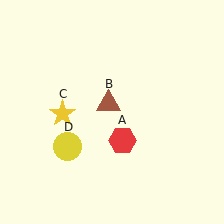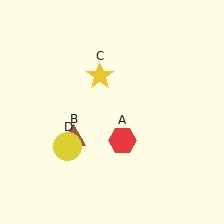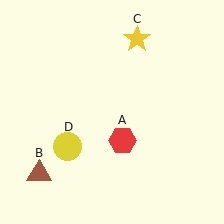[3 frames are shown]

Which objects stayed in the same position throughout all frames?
Red hexagon (object A) and yellow circle (object D) remained stationary.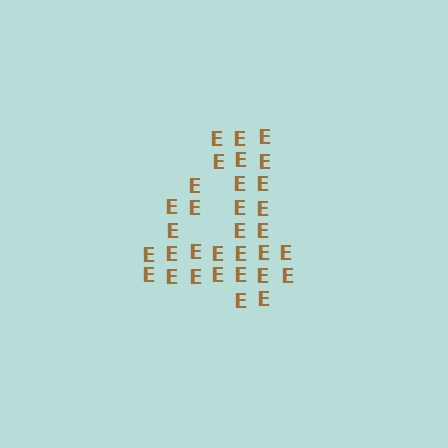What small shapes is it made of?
It is made of small letter E's.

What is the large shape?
The large shape is the digit 4.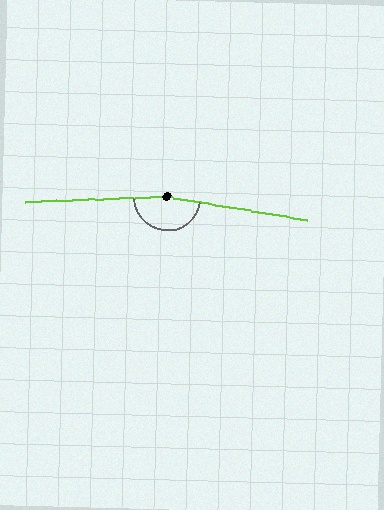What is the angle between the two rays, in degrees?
Approximately 169 degrees.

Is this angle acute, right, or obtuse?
It is obtuse.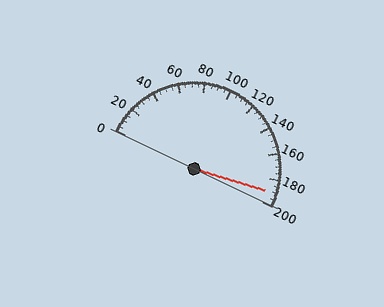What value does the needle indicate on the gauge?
The needle indicates approximately 190.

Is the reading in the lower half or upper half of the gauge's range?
The reading is in the upper half of the range (0 to 200).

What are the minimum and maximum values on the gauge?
The gauge ranges from 0 to 200.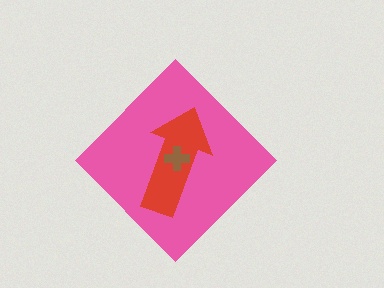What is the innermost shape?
The brown cross.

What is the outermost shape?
The pink diamond.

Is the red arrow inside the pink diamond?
Yes.